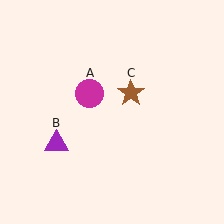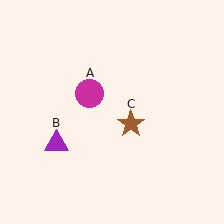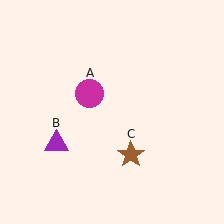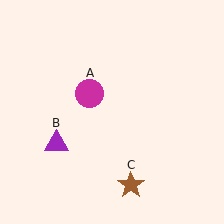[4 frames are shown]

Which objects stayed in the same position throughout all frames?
Magenta circle (object A) and purple triangle (object B) remained stationary.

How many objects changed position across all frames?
1 object changed position: brown star (object C).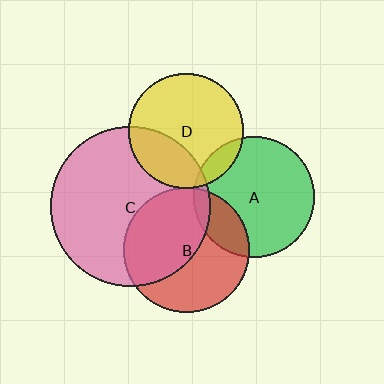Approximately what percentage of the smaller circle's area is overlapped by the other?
Approximately 20%.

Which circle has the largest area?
Circle C (pink).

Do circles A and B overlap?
Yes.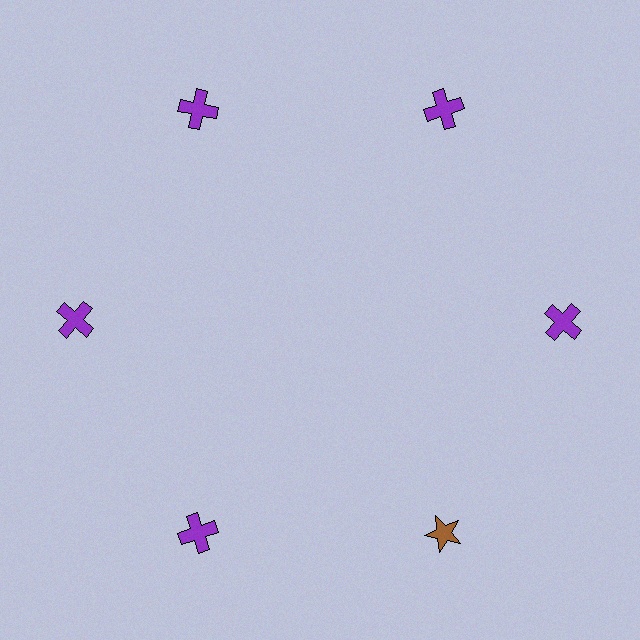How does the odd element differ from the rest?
It differs in both color (brown instead of purple) and shape (star instead of cross).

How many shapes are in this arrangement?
There are 6 shapes arranged in a ring pattern.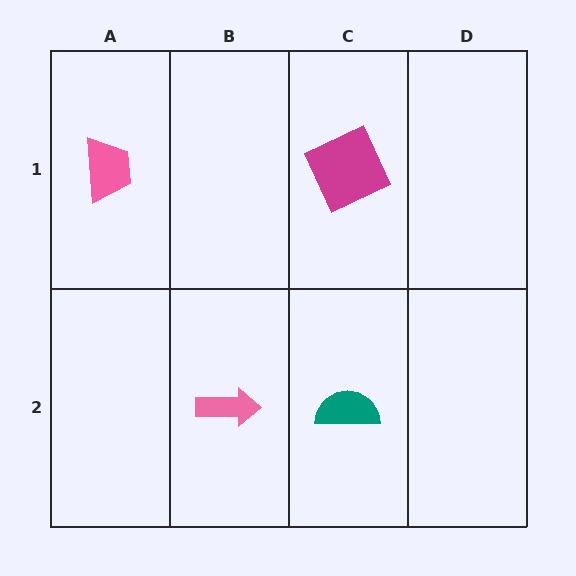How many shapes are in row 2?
2 shapes.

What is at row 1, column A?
A pink trapezoid.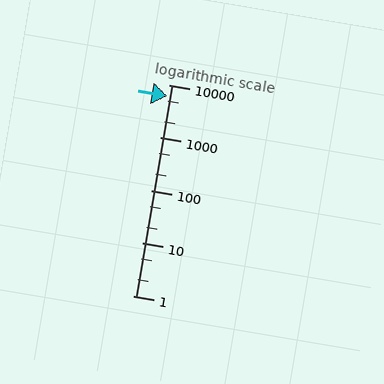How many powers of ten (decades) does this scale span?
The scale spans 4 decades, from 1 to 10000.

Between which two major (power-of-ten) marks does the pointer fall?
The pointer is between 1000 and 10000.